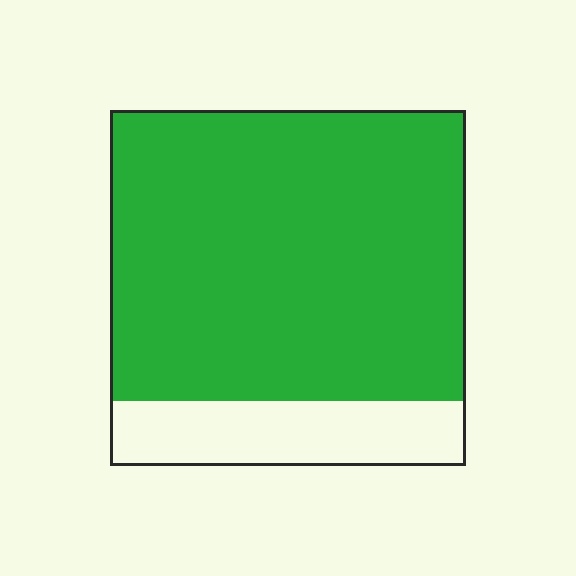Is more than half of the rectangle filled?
Yes.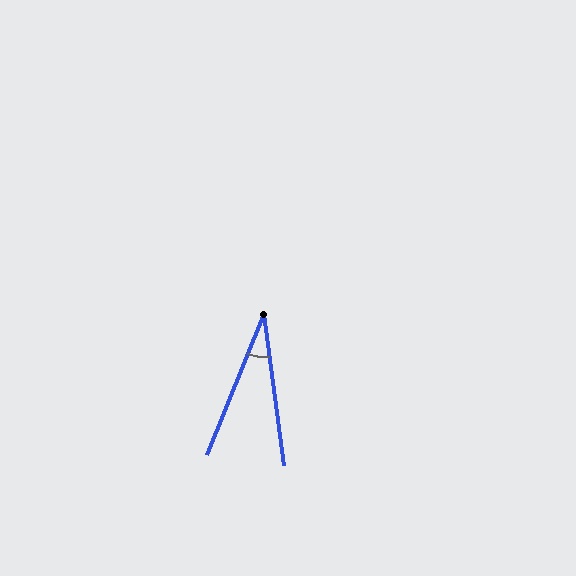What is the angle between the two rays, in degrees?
Approximately 30 degrees.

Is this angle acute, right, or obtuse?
It is acute.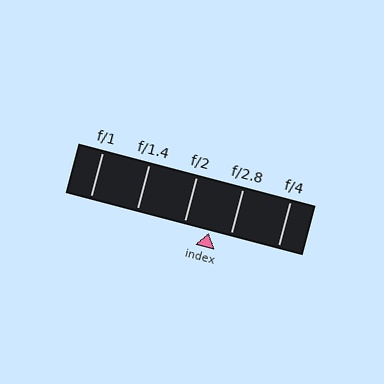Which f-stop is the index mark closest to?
The index mark is closest to f/2.8.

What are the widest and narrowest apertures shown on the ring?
The widest aperture shown is f/1 and the narrowest is f/4.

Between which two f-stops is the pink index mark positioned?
The index mark is between f/2 and f/2.8.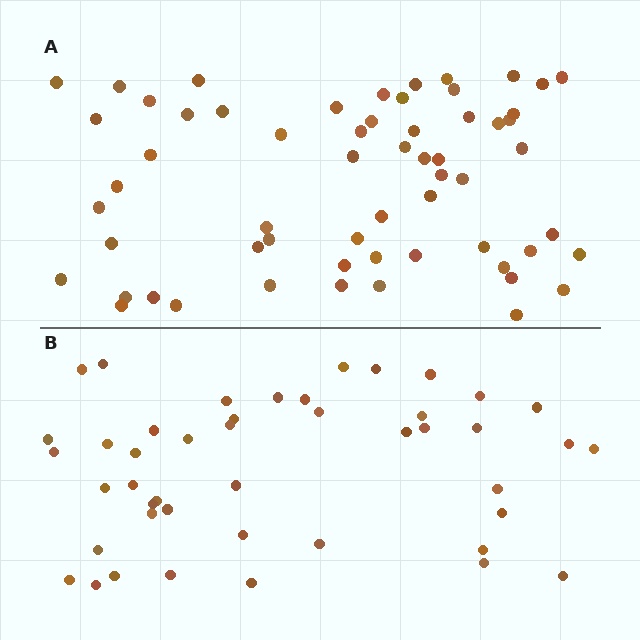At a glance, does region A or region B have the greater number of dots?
Region A (the top region) has more dots.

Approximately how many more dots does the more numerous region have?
Region A has approximately 15 more dots than region B.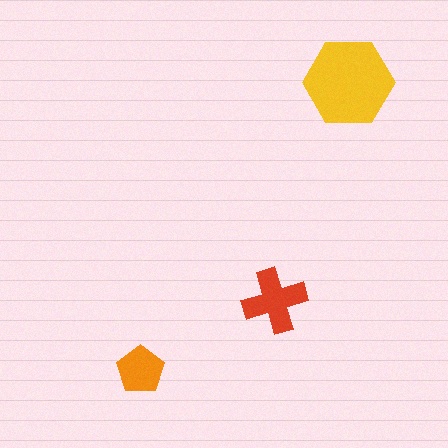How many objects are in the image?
There are 3 objects in the image.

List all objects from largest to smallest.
The yellow hexagon, the red cross, the orange pentagon.